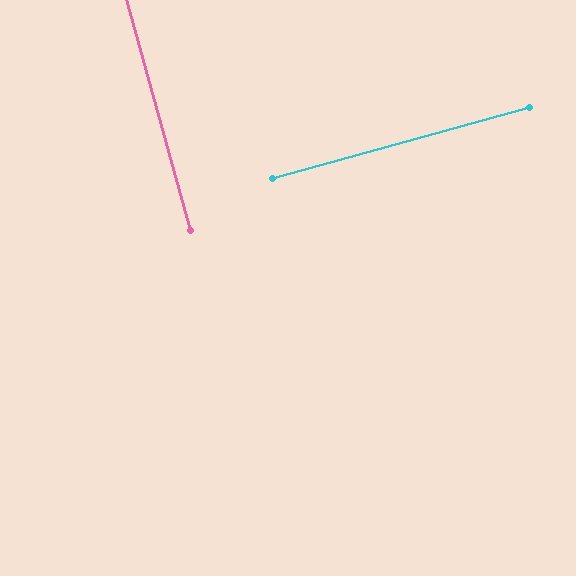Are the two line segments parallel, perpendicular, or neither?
Perpendicular — they meet at approximately 90°.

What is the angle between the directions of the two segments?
Approximately 90 degrees.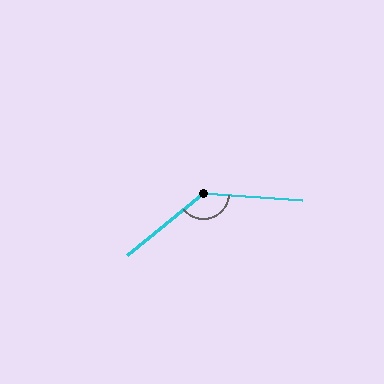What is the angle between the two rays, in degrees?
Approximately 137 degrees.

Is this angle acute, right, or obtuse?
It is obtuse.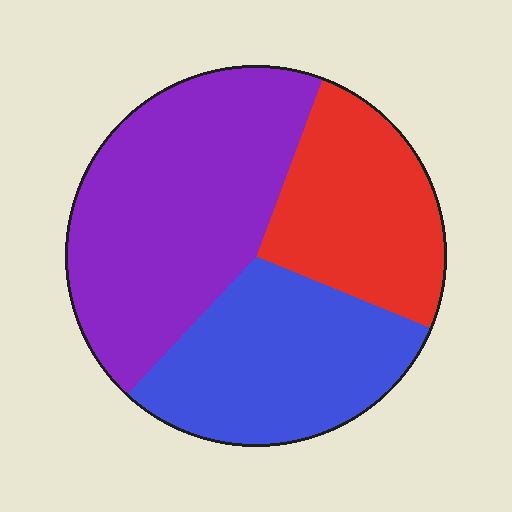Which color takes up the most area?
Purple, at roughly 45%.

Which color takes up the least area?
Red, at roughly 25%.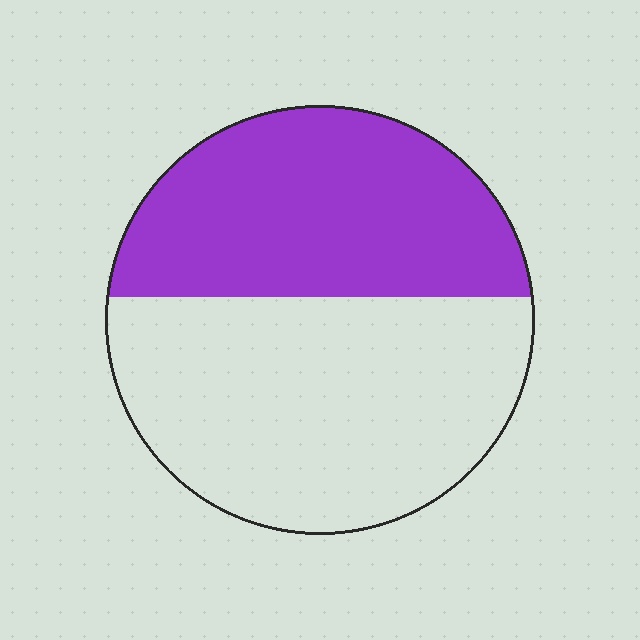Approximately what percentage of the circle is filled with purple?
Approximately 45%.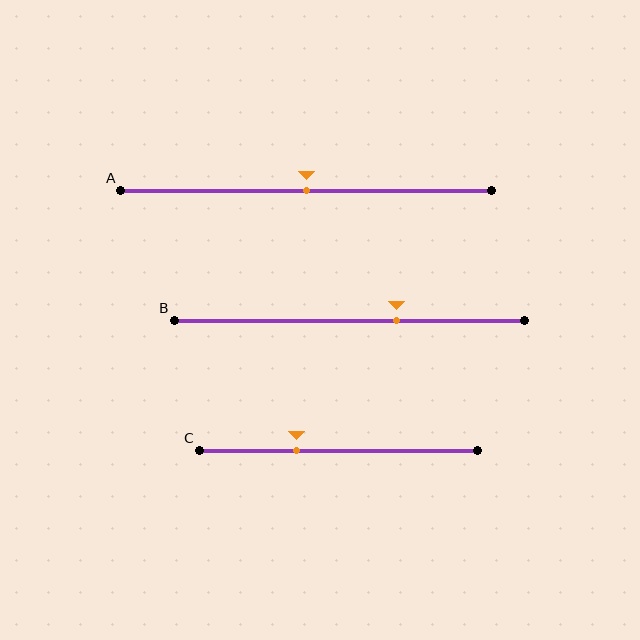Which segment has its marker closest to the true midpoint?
Segment A has its marker closest to the true midpoint.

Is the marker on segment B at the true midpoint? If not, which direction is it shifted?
No, the marker on segment B is shifted to the right by about 13% of the segment length.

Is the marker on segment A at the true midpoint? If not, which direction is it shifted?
Yes, the marker on segment A is at the true midpoint.